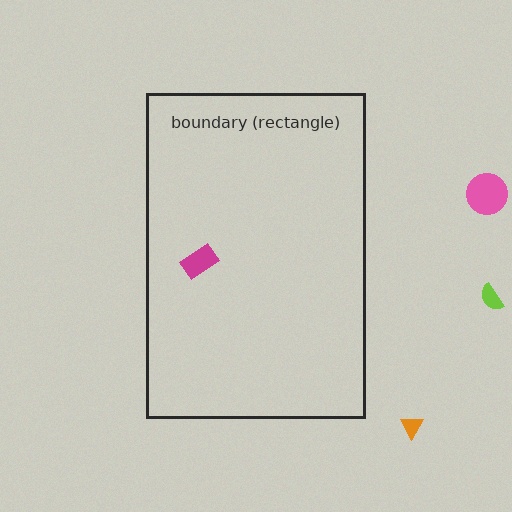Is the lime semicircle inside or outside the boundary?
Outside.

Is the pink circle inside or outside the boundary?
Outside.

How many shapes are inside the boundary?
1 inside, 3 outside.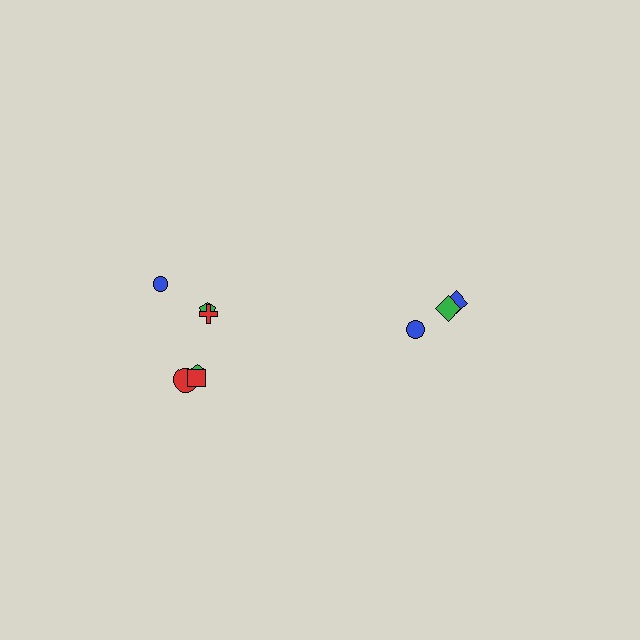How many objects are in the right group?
There are 3 objects.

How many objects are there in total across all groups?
There are 9 objects.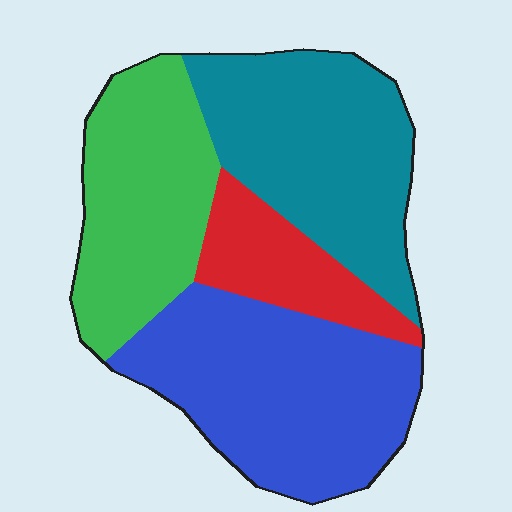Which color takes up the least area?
Red, at roughly 10%.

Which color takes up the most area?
Blue, at roughly 35%.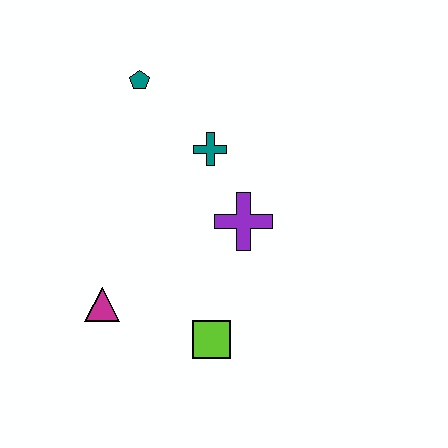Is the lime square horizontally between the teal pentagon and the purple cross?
Yes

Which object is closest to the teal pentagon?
The teal cross is closest to the teal pentagon.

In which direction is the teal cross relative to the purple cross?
The teal cross is above the purple cross.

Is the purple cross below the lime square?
No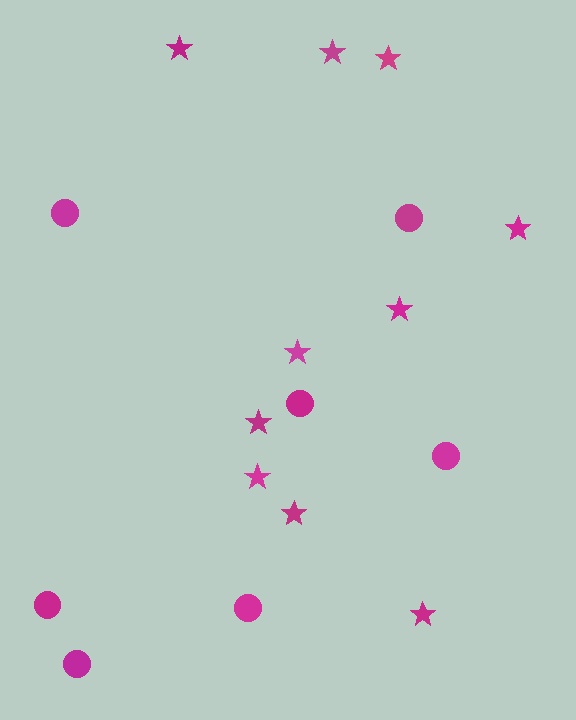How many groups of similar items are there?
There are 2 groups: one group of stars (10) and one group of circles (7).